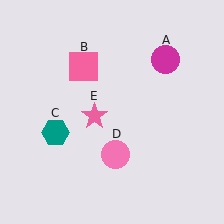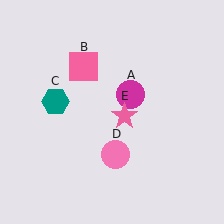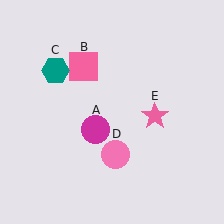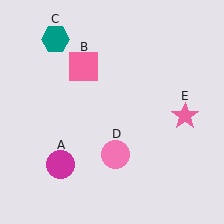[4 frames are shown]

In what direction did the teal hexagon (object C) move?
The teal hexagon (object C) moved up.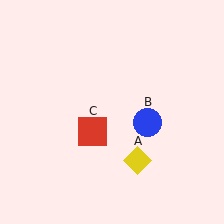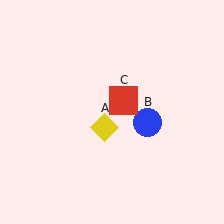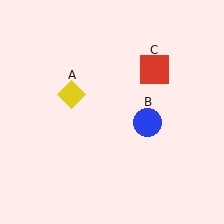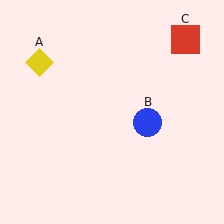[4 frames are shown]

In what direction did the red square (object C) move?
The red square (object C) moved up and to the right.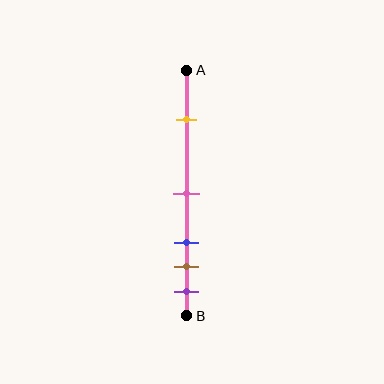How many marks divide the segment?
There are 5 marks dividing the segment.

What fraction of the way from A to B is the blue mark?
The blue mark is approximately 70% (0.7) of the way from A to B.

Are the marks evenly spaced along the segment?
No, the marks are not evenly spaced.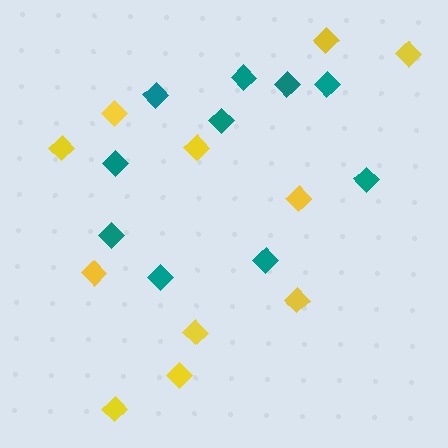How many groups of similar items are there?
There are 2 groups: one group of teal diamonds (10) and one group of yellow diamonds (11).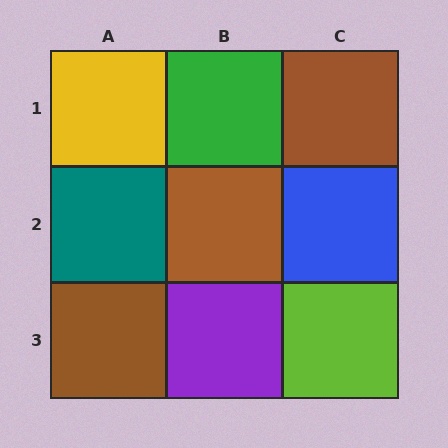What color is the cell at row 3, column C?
Lime.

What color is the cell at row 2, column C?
Blue.